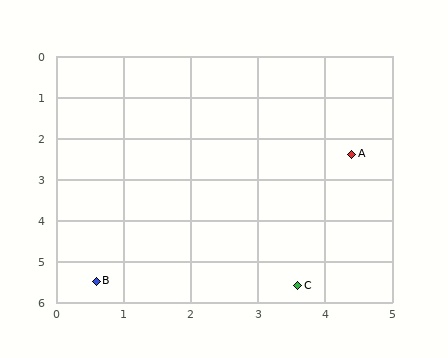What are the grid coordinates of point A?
Point A is at approximately (4.4, 2.4).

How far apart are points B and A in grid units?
Points B and A are about 4.9 grid units apart.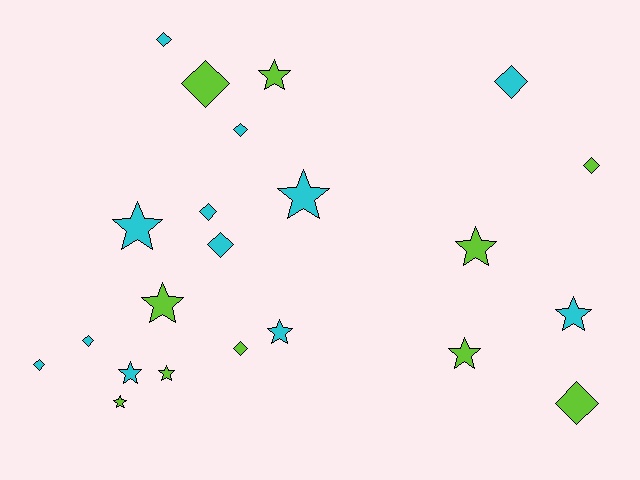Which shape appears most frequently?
Diamond, with 11 objects.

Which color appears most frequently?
Cyan, with 12 objects.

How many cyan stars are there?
There are 5 cyan stars.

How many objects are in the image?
There are 22 objects.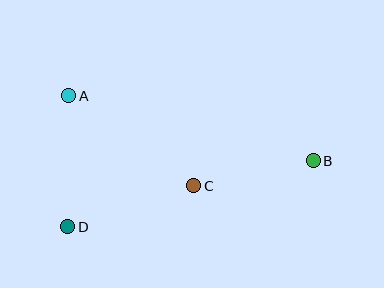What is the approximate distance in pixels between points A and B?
The distance between A and B is approximately 253 pixels.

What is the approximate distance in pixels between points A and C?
The distance between A and C is approximately 154 pixels.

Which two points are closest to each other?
Points B and C are closest to each other.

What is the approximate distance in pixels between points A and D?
The distance between A and D is approximately 131 pixels.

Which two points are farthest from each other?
Points B and D are farthest from each other.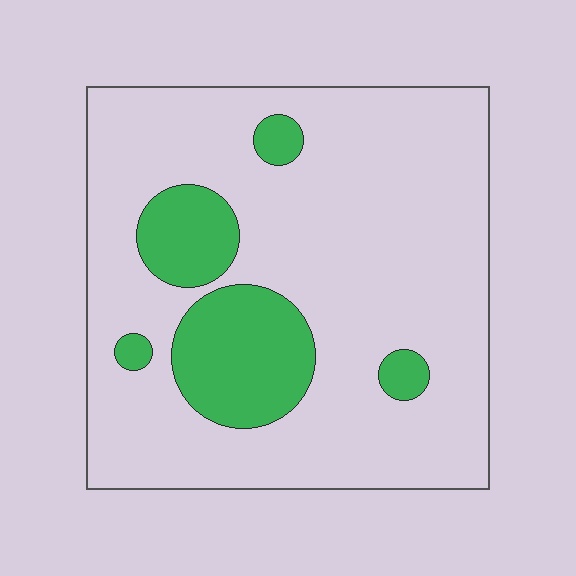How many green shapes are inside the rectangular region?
5.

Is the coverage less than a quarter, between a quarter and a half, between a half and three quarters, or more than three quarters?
Less than a quarter.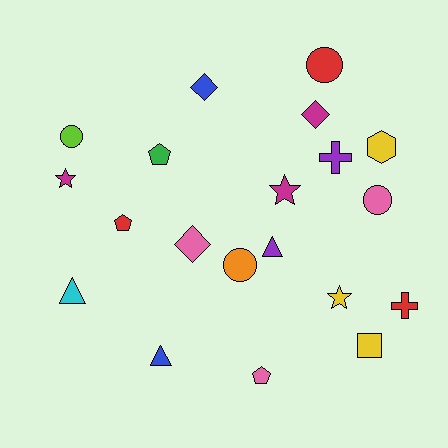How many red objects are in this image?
There are 3 red objects.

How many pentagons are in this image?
There are 3 pentagons.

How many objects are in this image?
There are 20 objects.